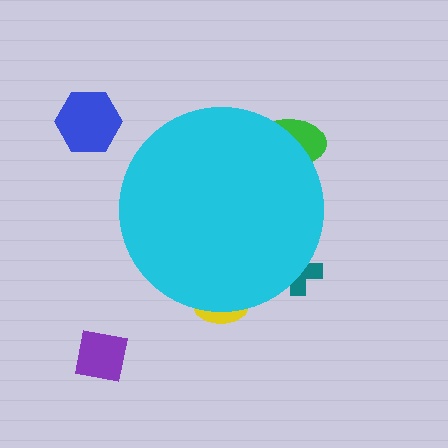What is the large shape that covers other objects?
A cyan circle.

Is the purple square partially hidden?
No, the purple square is fully visible.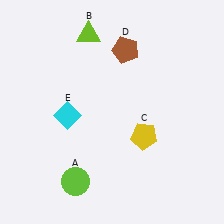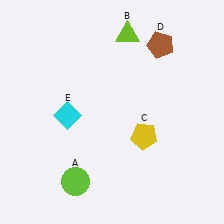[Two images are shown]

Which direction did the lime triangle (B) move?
The lime triangle (B) moved right.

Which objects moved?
The objects that moved are: the lime triangle (B), the brown pentagon (D).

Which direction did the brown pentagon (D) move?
The brown pentagon (D) moved right.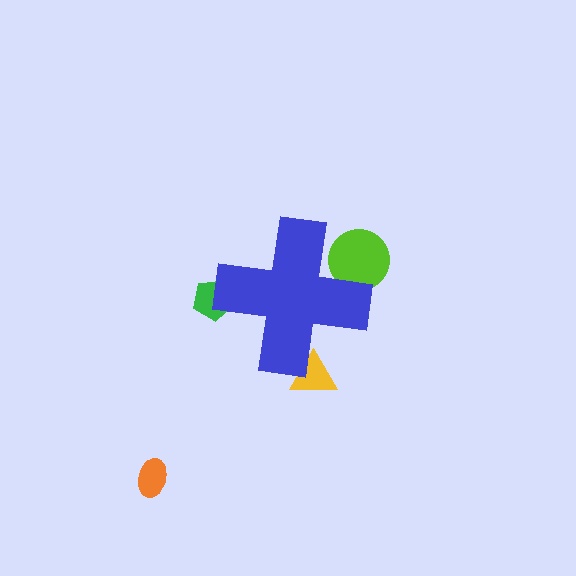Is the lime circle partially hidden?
Yes, the lime circle is partially hidden behind the blue cross.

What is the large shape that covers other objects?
A blue cross.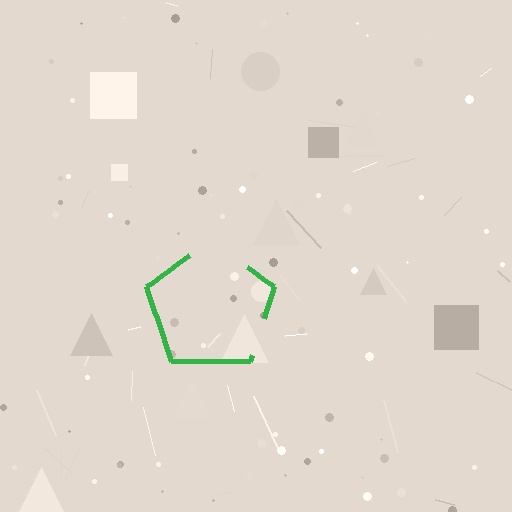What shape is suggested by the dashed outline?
The dashed outline suggests a pentagon.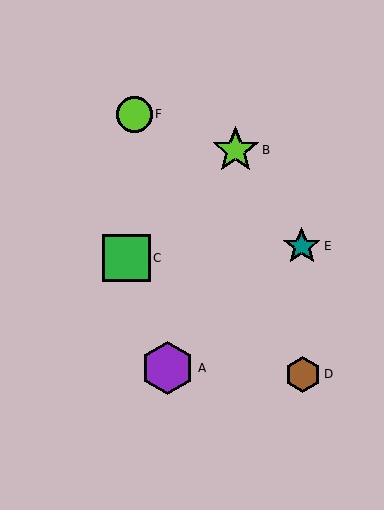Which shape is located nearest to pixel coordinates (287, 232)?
The teal star (labeled E) at (302, 246) is nearest to that location.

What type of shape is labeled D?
Shape D is a brown hexagon.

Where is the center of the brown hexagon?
The center of the brown hexagon is at (303, 374).